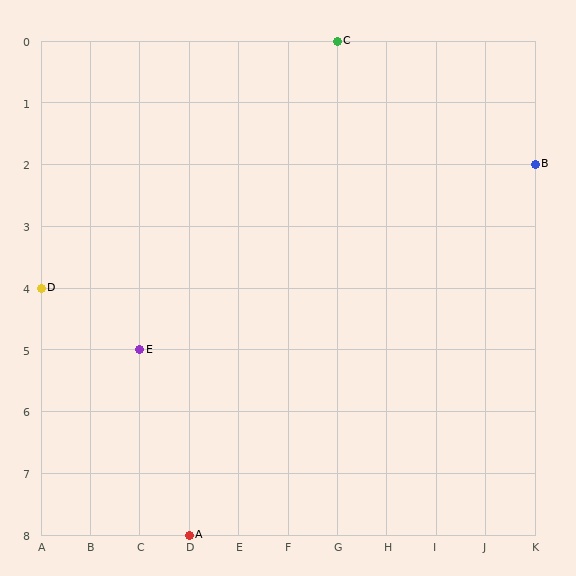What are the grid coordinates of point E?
Point E is at grid coordinates (C, 5).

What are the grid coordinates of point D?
Point D is at grid coordinates (A, 4).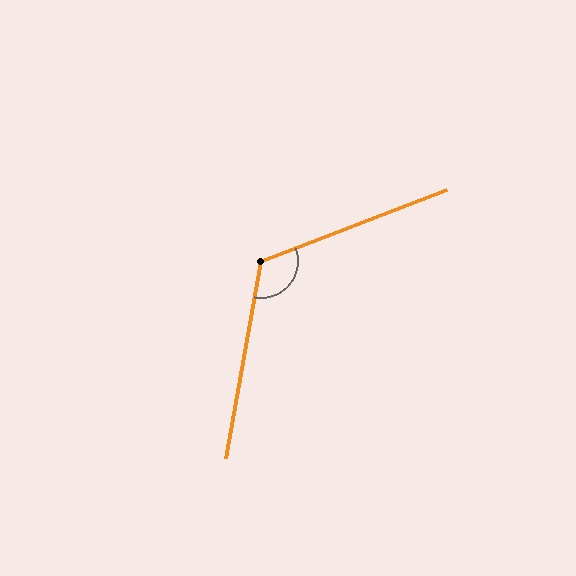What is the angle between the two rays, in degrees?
Approximately 121 degrees.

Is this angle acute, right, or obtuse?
It is obtuse.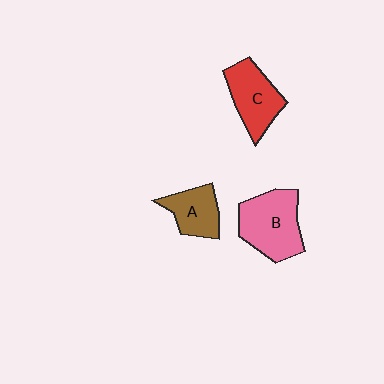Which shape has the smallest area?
Shape A (brown).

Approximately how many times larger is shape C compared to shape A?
Approximately 1.3 times.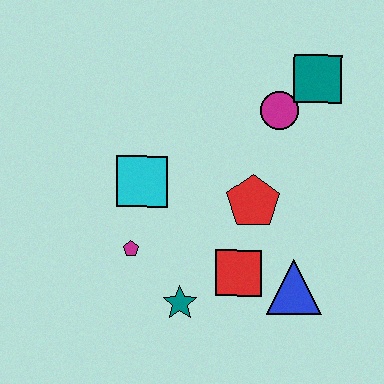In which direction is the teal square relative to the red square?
The teal square is above the red square.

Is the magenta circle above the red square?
Yes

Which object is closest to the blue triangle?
The red square is closest to the blue triangle.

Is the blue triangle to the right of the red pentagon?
Yes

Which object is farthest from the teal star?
The teal square is farthest from the teal star.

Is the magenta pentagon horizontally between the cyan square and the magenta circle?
No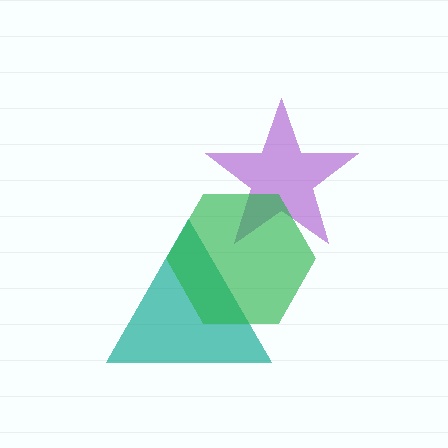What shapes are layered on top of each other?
The layered shapes are: a teal triangle, a purple star, a green hexagon.